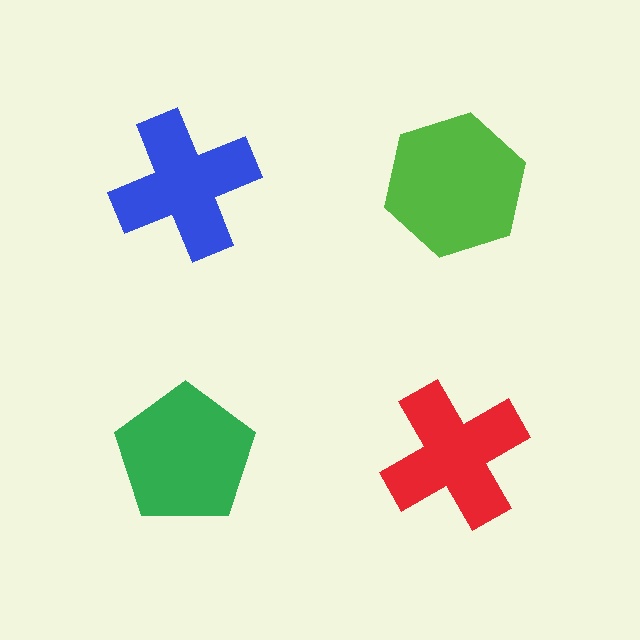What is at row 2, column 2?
A red cross.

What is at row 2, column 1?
A green pentagon.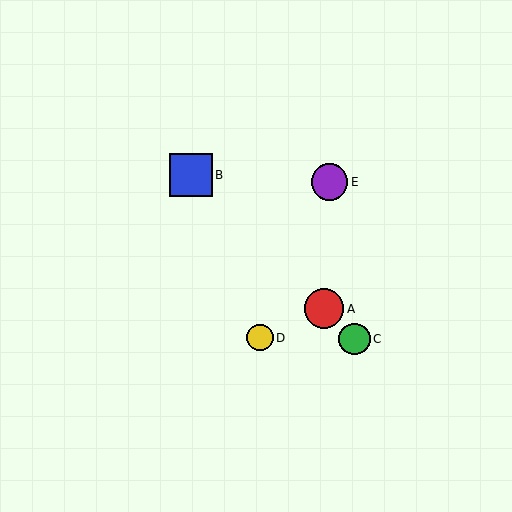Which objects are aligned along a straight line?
Objects A, B, C are aligned along a straight line.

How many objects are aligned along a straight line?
3 objects (A, B, C) are aligned along a straight line.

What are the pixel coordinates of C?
Object C is at (354, 339).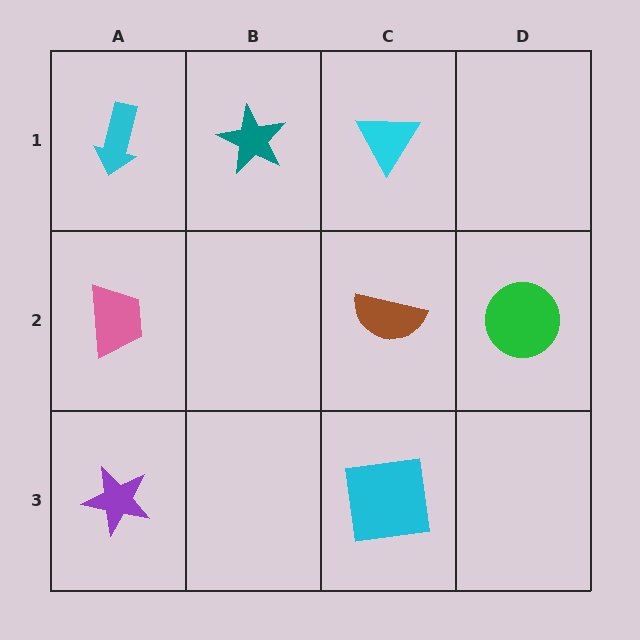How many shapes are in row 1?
3 shapes.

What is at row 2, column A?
A pink trapezoid.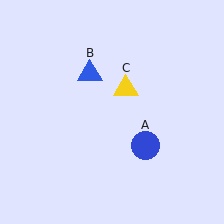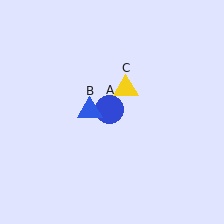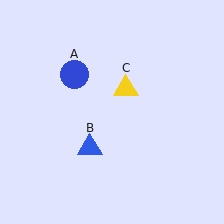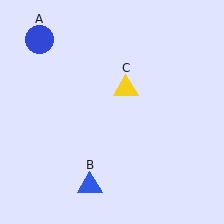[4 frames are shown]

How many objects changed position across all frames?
2 objects changed position: blue circle (object A), blue triangle (object B).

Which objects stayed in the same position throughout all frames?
Yellow triangle (object C) remained stationary.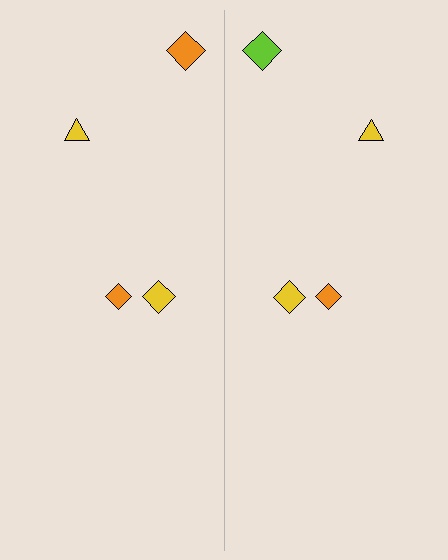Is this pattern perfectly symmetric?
No, the pattern is not perfectly symmetric. The lime diamond on the right side breaks the symmetry — its mirror counterpart is orange.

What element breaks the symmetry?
The lime diamond on the right side breaks the symmetry — its mirror counterpart is orange.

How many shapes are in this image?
There are 8 shapes in this image.